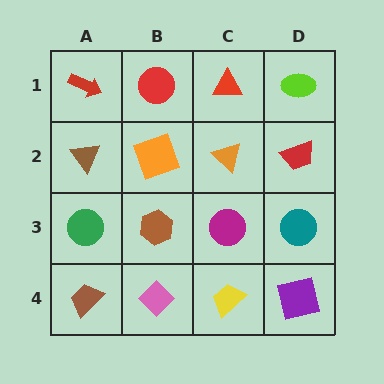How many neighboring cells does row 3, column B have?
4.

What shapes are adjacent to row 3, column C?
An orange triangle (row 2, column C), a yellow trapezoid (row 4, column C), a brown hexagon (row 3, column B), a teal circle (row 3, column D).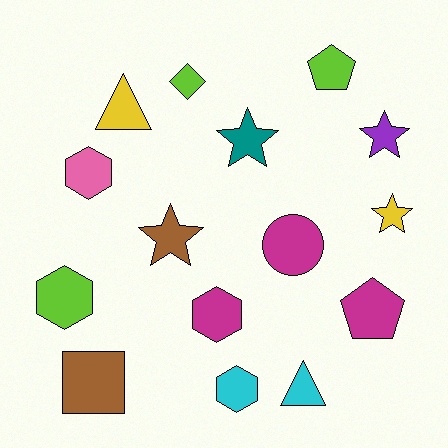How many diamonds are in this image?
There is 1 diamond.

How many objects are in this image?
There are 15 objects.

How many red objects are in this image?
There are no red objects.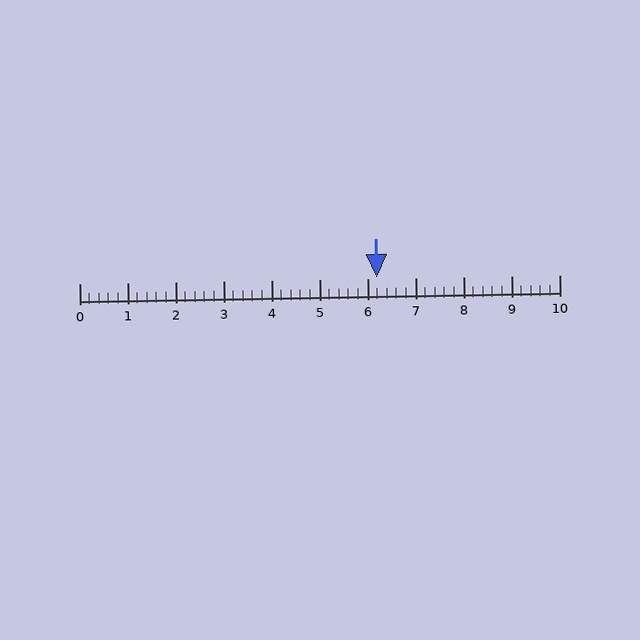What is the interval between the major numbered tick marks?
The major tick marks are spaced 1 units apart.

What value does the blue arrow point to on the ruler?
The blue arrow points to approximately 6.2.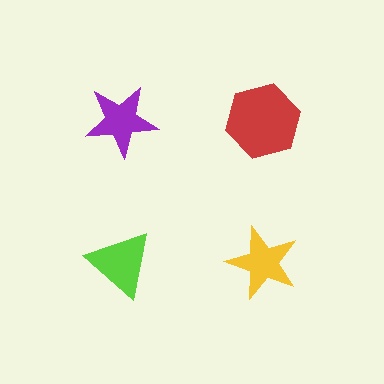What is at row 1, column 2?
A red hexagon.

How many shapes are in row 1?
2 shapes.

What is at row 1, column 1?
A purple star.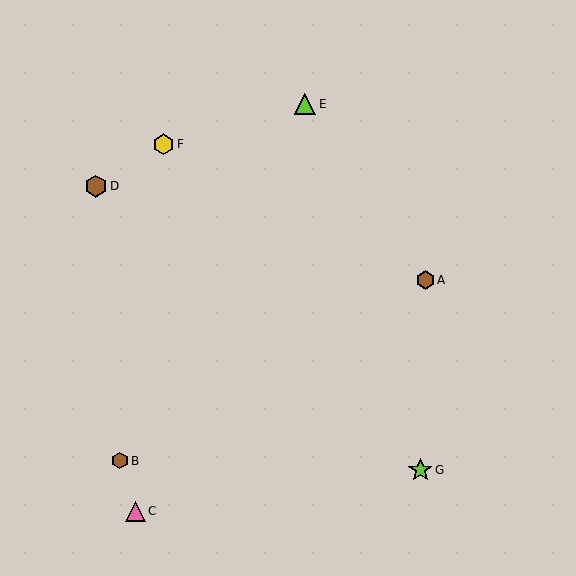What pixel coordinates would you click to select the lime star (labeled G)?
Click at (420, 470) to select the lime star G.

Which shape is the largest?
The lime star (labeled G) is the largest.